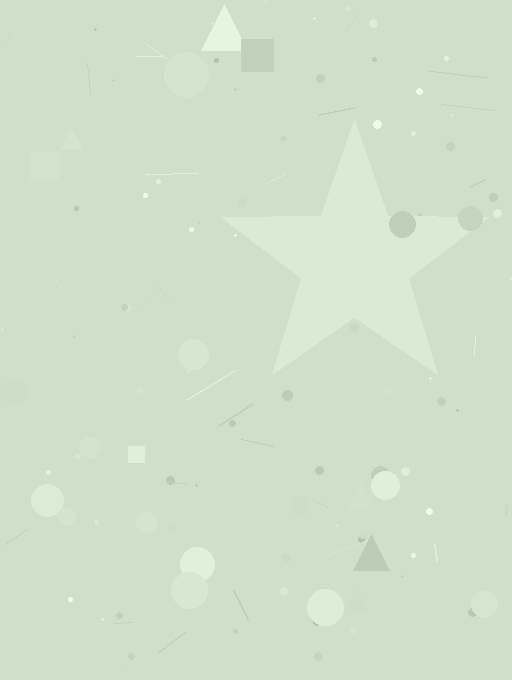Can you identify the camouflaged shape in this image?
The camouflaged shape is a star.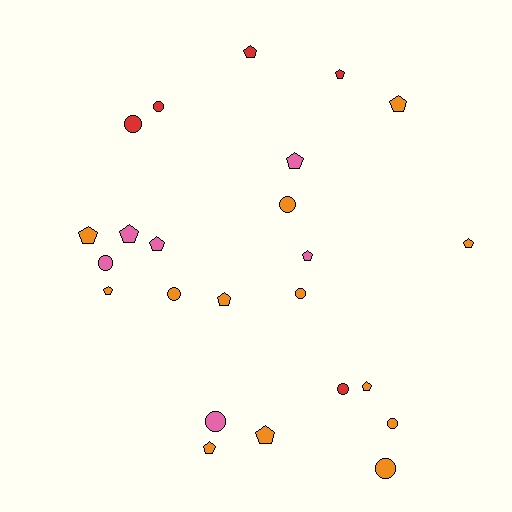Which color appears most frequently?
Orange, with 13 objects.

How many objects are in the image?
There are 24 objects.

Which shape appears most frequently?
Pentagon, with 14 objects.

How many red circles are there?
There are 3 red circles.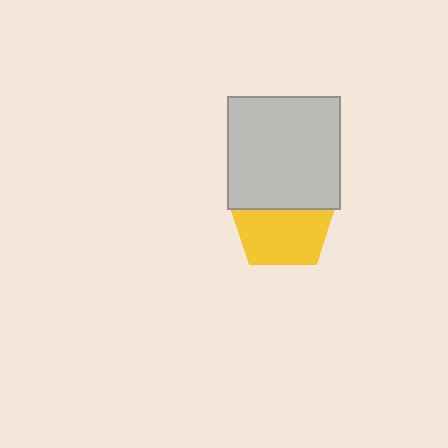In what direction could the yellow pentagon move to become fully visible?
The yellow pentagon could move down. That would shift it out from behind the light gray square entirely.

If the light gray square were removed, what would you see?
You would see the complete yellow pentagon.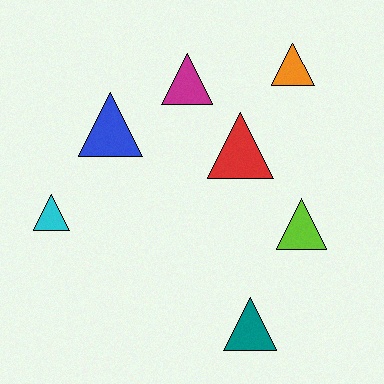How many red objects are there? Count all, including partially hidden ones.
There is 1 red object.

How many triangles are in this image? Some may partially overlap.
There are 7 triangles.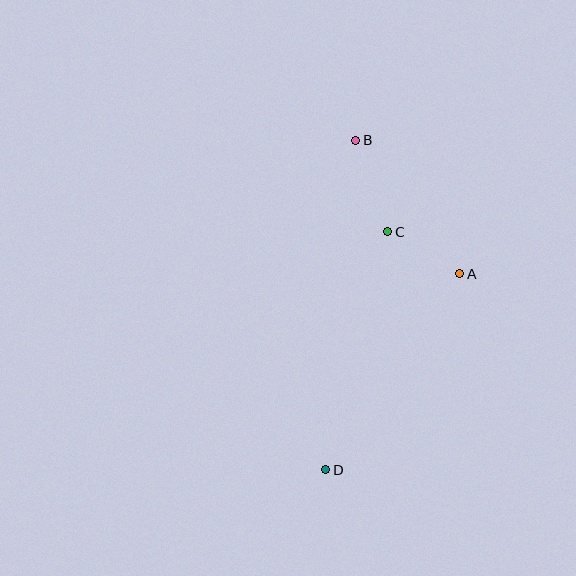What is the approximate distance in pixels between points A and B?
The distance between A and B is approximately 169 pixels.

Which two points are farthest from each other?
Points B and D are farthest from each other.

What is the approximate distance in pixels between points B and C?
The distance between B and C is approximately 97 pixels.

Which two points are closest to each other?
Points A and C are closest to each other.